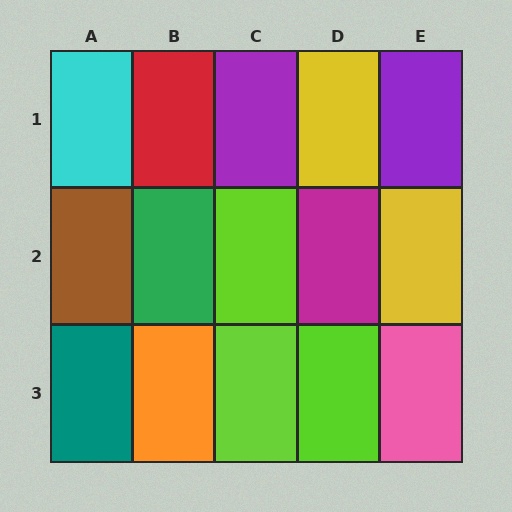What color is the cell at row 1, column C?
Purple.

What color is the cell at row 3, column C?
Lime.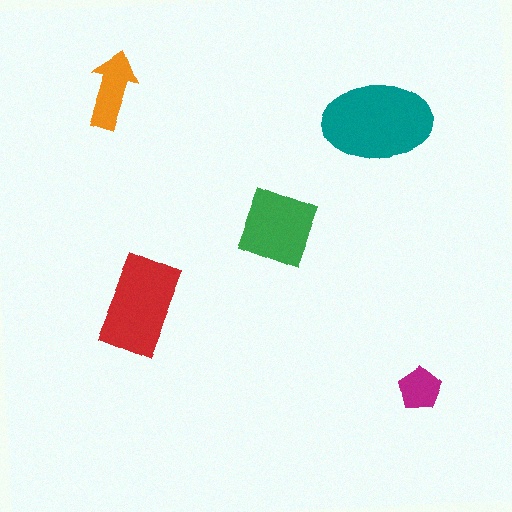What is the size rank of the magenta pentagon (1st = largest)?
5th.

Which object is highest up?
The orange arrow is topmost.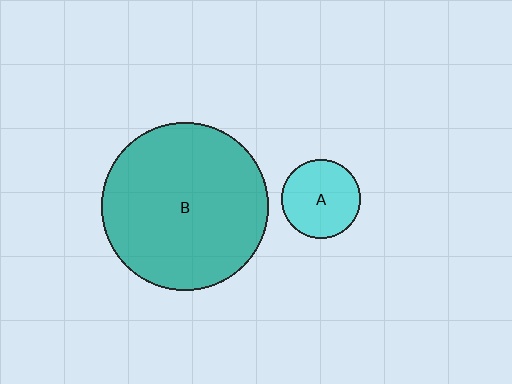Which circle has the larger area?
Circle B (teal).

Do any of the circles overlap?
No, none of the circles overlap.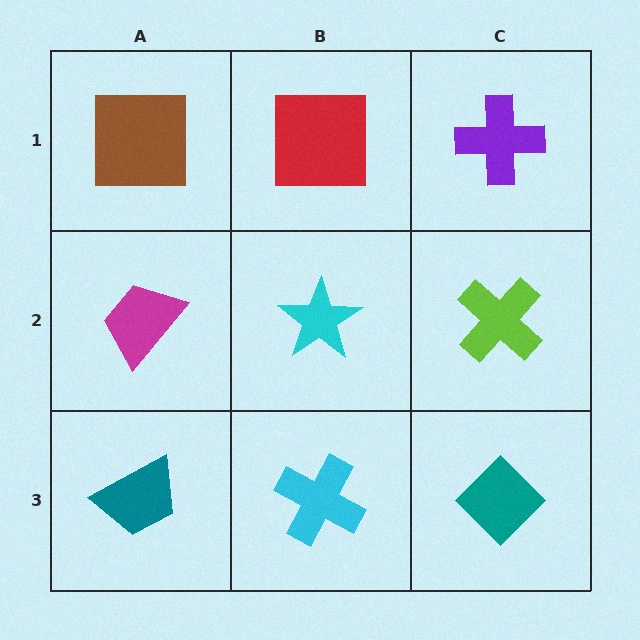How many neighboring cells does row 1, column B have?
3.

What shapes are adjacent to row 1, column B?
A cyan star (row 2, column B), a brown square (row 1, column A), a purple cross (row 1, column C).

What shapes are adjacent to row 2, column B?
A red square (row 1, column B), a cyan cross (row 3, column B), a magenta trapezoid (row 2, column A), a lime cross (row 2, column C).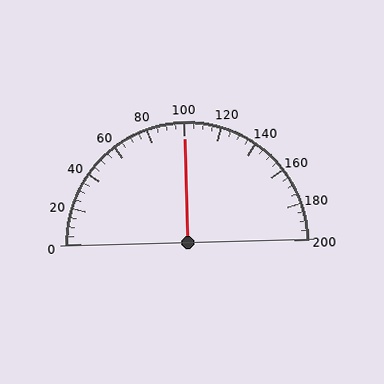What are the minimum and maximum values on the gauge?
The gauge ranges from 0 to 200.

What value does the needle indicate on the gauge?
The needle indicates approximately 100.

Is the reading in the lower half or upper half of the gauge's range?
The reading is in the upper half of the range (0 to 200).